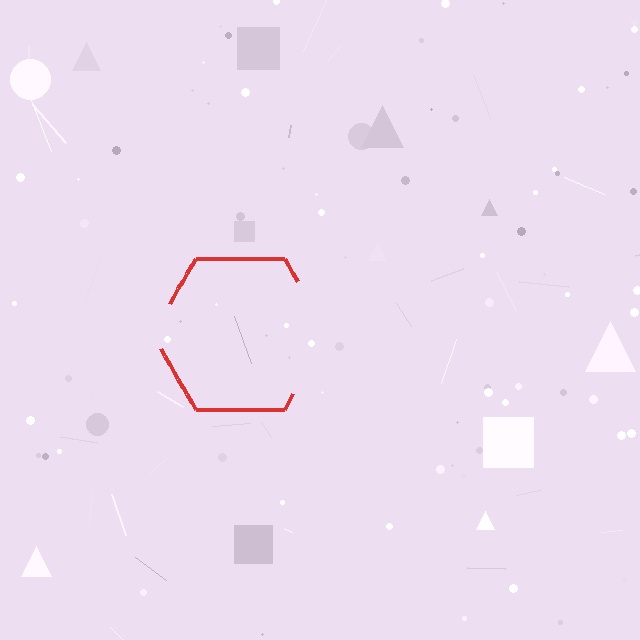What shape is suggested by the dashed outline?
The dashed outline suggests a hexagon.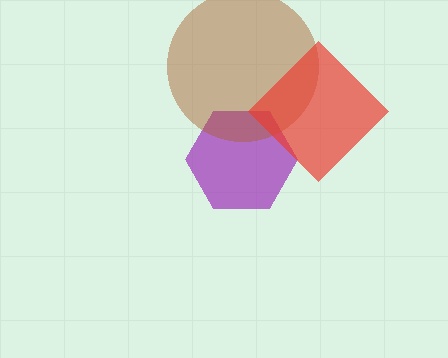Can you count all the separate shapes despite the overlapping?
Yes, there are 3 separate shapes.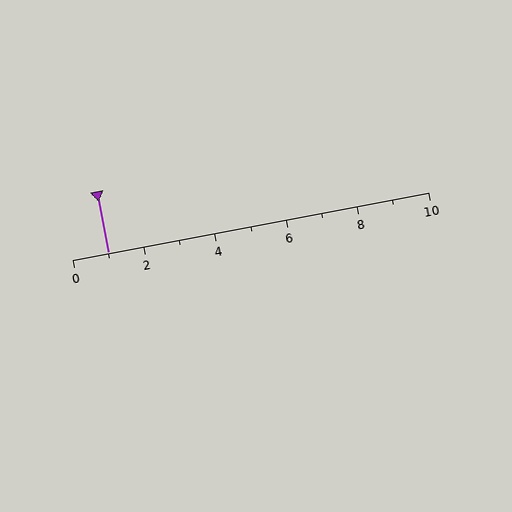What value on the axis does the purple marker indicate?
The marker indicates approximately 1.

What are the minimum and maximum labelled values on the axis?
The axis runs from 0 to 10.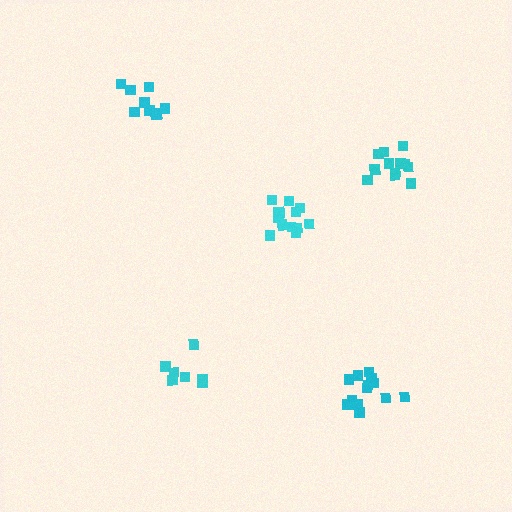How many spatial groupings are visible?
There are 5 spatial groupings.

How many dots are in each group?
Group 1: 13 dots, Group 2: 9 dots, Group 3: 13 dots, Group 4: 13 dots, Group 5: 7 dots (55 total).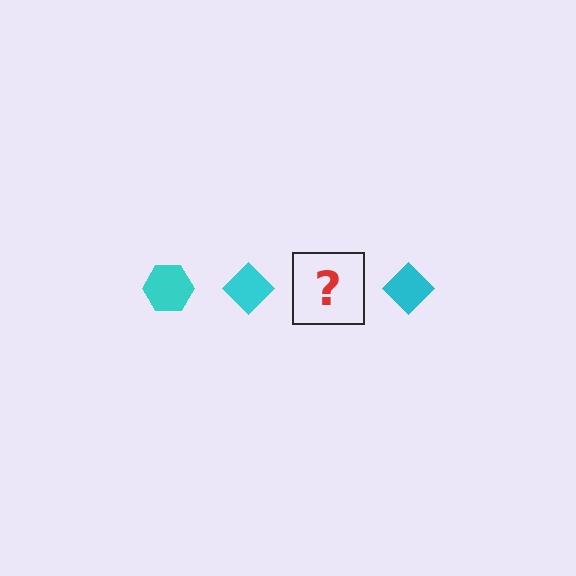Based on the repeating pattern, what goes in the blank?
The blank should be a cyan hexagon.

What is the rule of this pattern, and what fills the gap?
The rule is that the pattern cycles through hexagon, diamond shapes in cyan. The gap should be filled with a cyan hexagon.